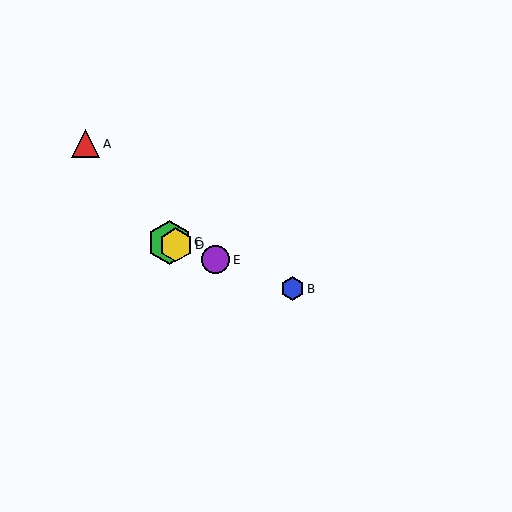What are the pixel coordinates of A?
Object A is at (86, 144).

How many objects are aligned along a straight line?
4 objects (B, C, D, E) are aligned along a straight line.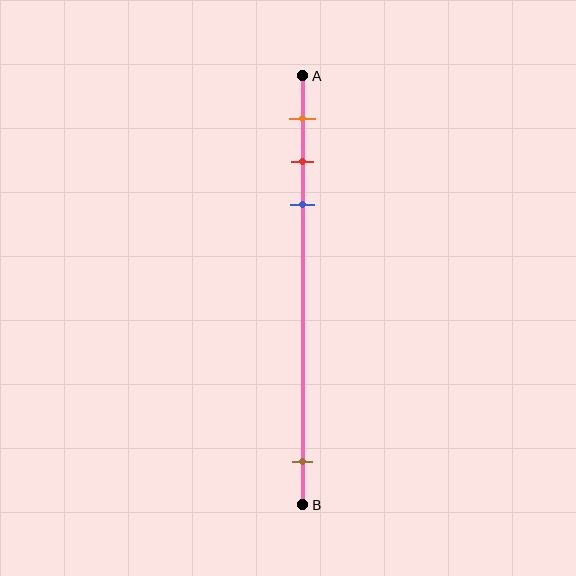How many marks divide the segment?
There are 4 marks dividing the segment.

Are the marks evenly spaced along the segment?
No, the marks are not evenly spaced.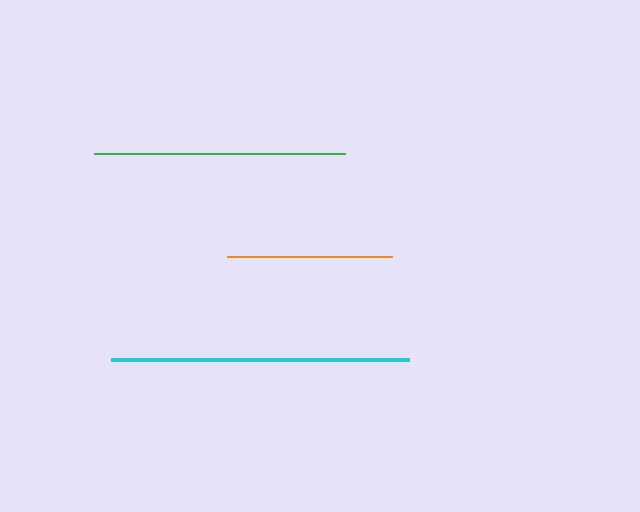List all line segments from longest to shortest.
From longest to shortest: cyan, green, orange.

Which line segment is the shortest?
The orange line is the shortest at approximately 165 pixels.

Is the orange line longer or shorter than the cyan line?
The cyan line is longer than the orange line.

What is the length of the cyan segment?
The cyan segment is approximately 298 pixels long.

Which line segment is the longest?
The cyan line is the longest at approximately 298 pixels.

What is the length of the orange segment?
The orange segment is approximately 165 pixels long.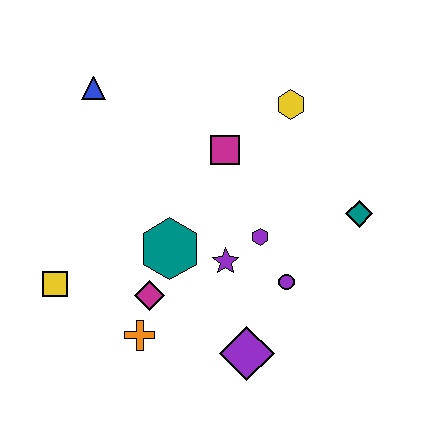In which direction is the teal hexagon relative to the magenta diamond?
The teal hexagon is above the magenta diamond.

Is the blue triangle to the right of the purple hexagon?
No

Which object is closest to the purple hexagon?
The purple star is closest to the purple hexagon.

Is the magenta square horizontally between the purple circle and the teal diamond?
No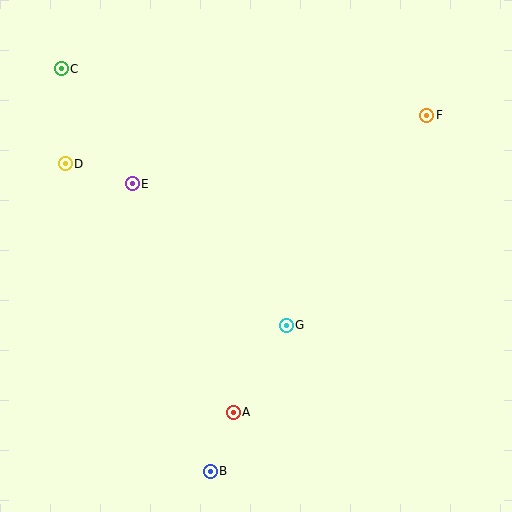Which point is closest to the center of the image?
Point G at (286, 325) is closest to the center.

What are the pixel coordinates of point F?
Point F is at (427, 115).